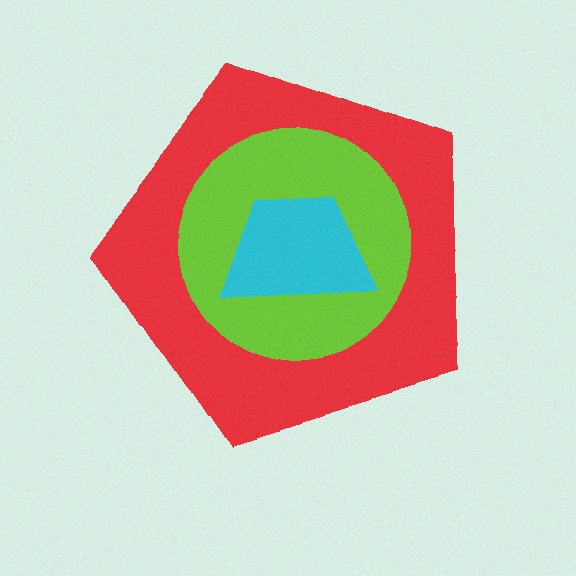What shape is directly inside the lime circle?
The cyan trapezoid.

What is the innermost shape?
The cyan trapezoid.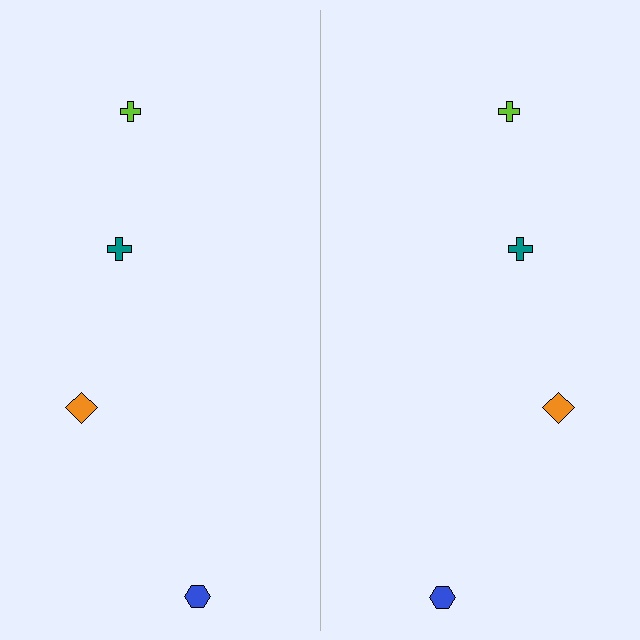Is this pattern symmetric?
Yes, this pattern has bilateral (reflection) symmetry.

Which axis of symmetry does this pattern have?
The pattern has a vertical axis of symmetry running through the center of the image.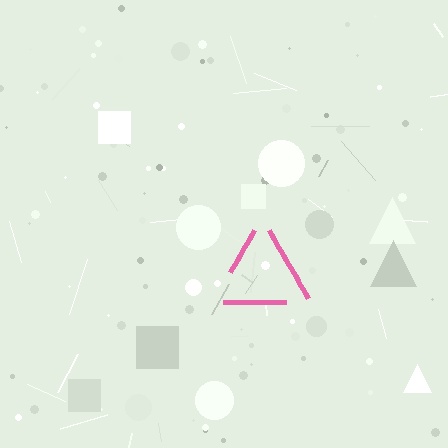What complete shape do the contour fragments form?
The contour fragments form a triangle.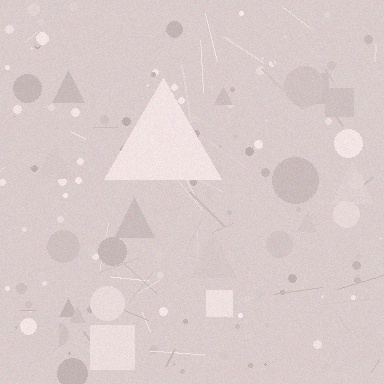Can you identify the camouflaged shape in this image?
The camouflaged shape is a triangle.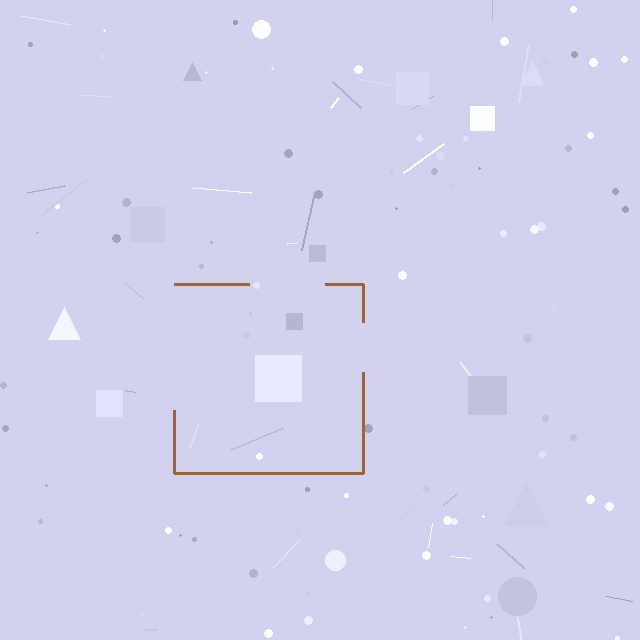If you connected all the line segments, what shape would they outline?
They would outline a square.